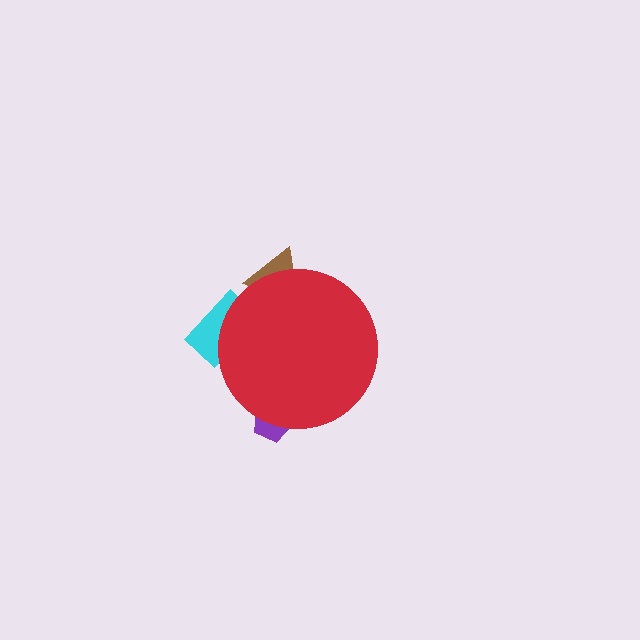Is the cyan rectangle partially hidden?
Yes, the cyan rectangle is partially hidden behind the red circle.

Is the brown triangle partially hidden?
Yes, the brown triangle is partially hidden behind the red circle.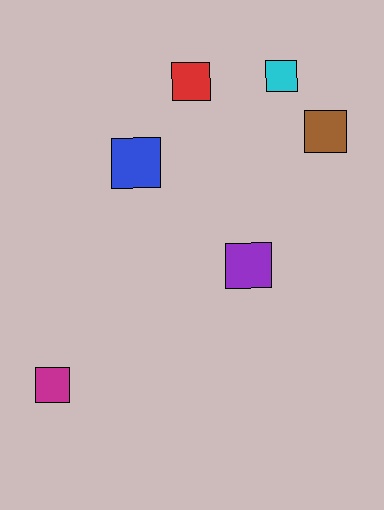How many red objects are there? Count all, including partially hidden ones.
There is 1 red object.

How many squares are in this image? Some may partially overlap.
There are 6 squares.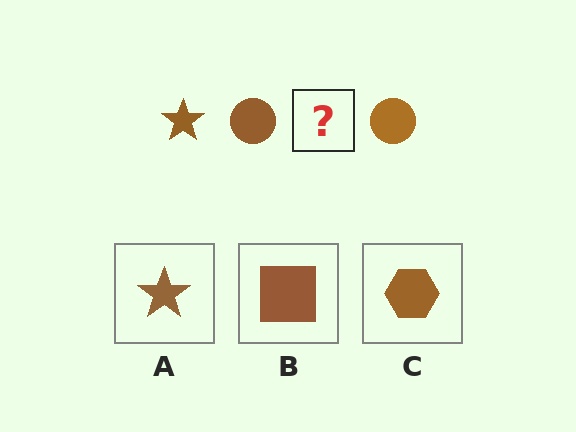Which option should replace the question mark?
Option A.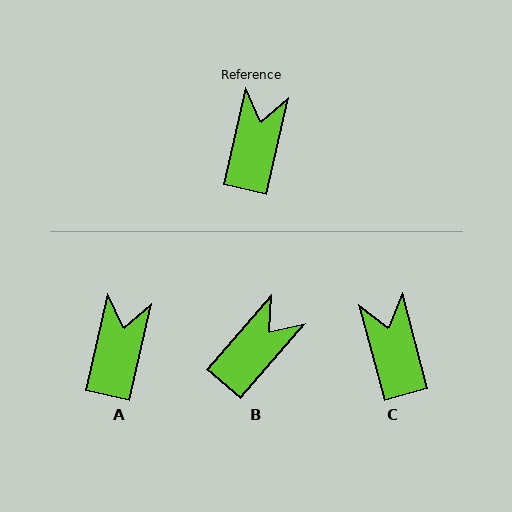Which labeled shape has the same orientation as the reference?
A.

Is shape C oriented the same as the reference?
No, it is off by about 28 degrees.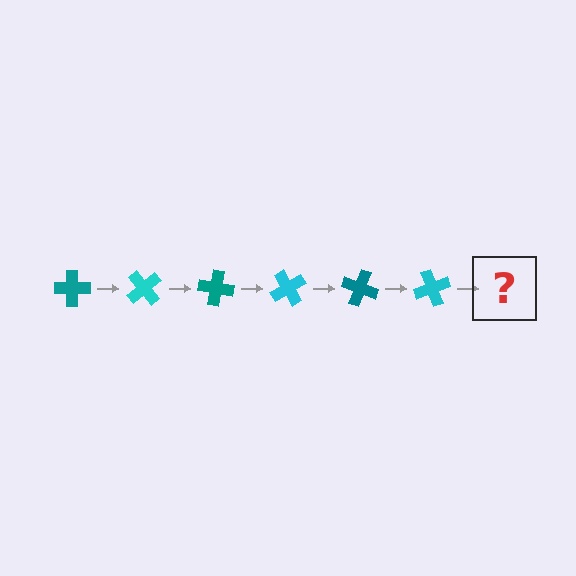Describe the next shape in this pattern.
It should be a teal cross, rotated 300 degrees from the start.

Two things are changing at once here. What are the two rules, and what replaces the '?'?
The two rules are that it rotates 50 degrees each step and the color cycles through teal and cyan. The '?' should be a teal cross, rotated 300 degrees from the start.